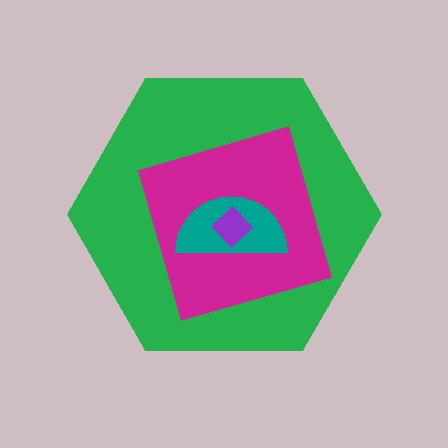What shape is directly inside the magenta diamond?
The teal semicircle.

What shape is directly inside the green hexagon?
The magenta diamond.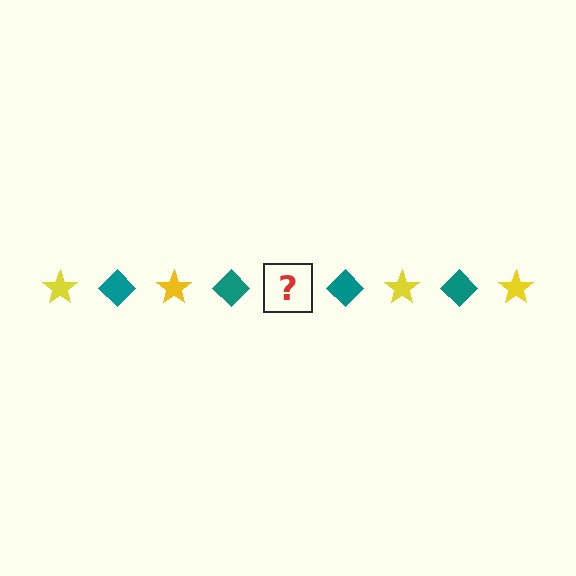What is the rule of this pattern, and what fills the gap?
The rule is that the pattern alternates between yellow star and teal diamond. The gap should be filled with a yellow star.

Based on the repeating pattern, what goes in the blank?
The blank should be a yellow star.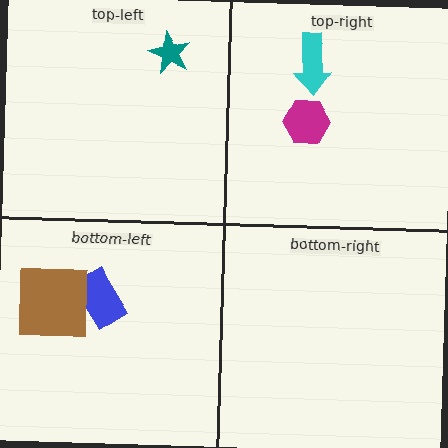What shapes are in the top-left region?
The teal star.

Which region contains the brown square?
The bottom-left region.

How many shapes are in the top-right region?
2.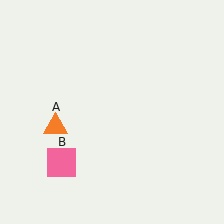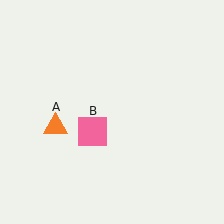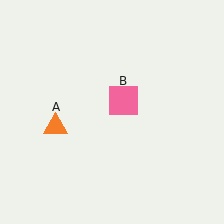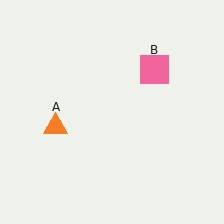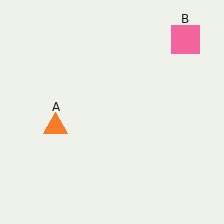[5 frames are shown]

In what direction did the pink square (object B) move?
The pink square (object B) moved up and to the right.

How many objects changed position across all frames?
1 object changed position: pink square (object B).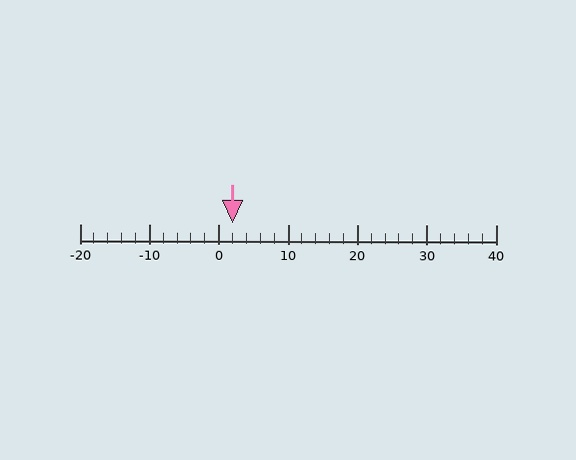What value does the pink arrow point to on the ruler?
The pink arrow points to approximately 2.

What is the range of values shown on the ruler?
The ruler shows values from -20 to 40.